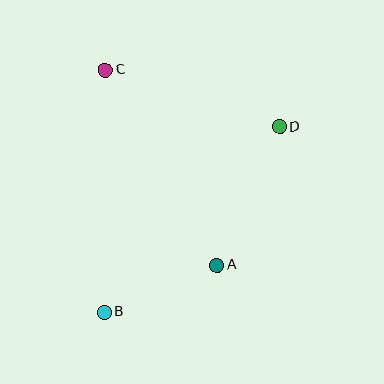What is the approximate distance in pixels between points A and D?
The distance between A and D is approximately 152 pixels.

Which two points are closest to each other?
Points A and B are closest to each other.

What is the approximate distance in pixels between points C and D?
The distance between C and D is approximately 183 pixels.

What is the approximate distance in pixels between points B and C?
The distance between B and C is approximately 242 pixels.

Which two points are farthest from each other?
Points B and D are farthest from each other.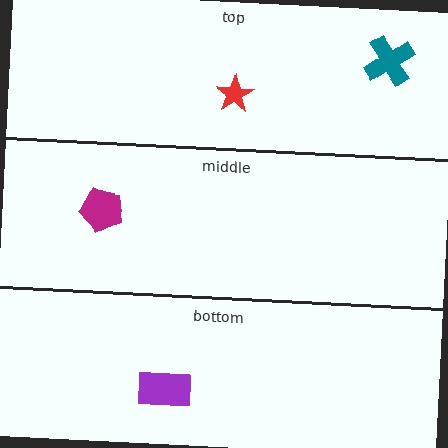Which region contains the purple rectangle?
The bottom region.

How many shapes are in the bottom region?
1.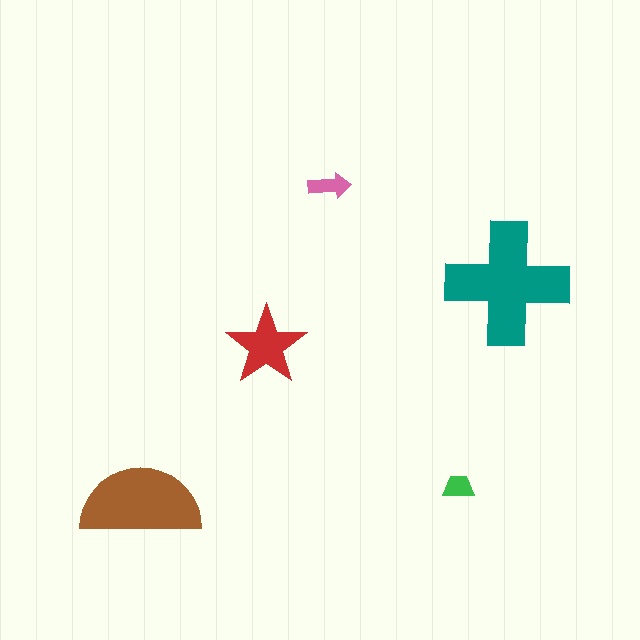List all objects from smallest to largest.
The green trapezoid, the pink arrow, the red star, the brown semicircle, the teal cross.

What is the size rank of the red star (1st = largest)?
3rd.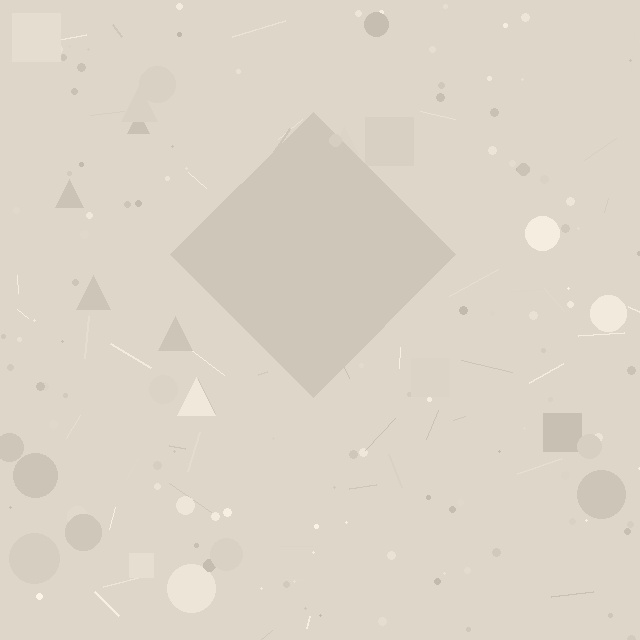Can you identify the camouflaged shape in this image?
The camouflaged shape is a diamond.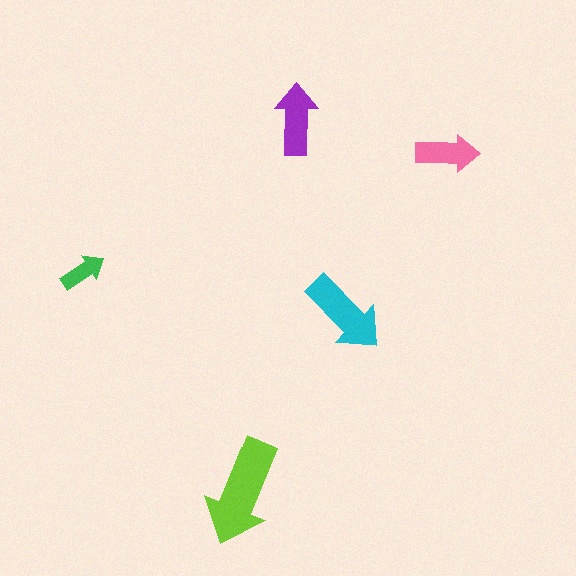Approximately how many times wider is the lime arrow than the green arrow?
About 2.5 times wider.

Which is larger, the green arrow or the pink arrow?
The pink one.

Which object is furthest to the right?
The pink arrow is rightmost.